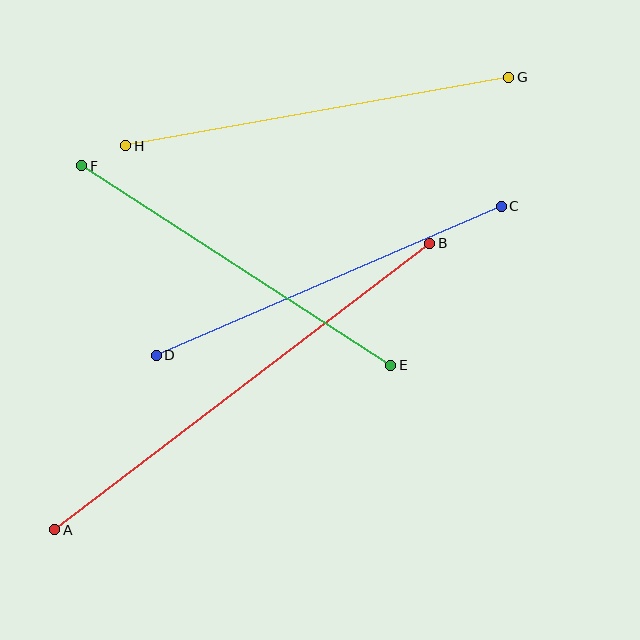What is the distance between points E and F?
The distance is approximately 368 pixels.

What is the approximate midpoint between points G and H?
The midpoint is at approximately (317, 111) pixels.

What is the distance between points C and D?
The distance is approximately 376 pixels.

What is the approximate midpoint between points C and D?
The midpoint is at approximately (329, 281) pixels.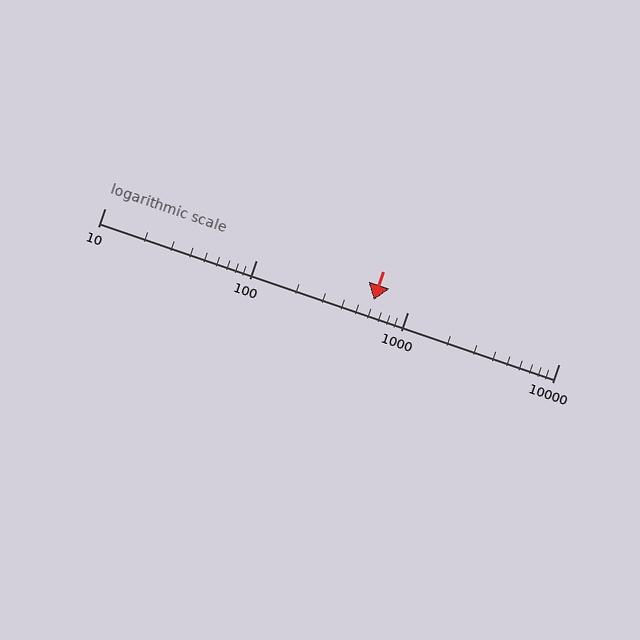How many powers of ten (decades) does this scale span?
The scale spans 3 decades, from 10 to 10000.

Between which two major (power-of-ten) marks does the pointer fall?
The pointer is between 100 and 1000.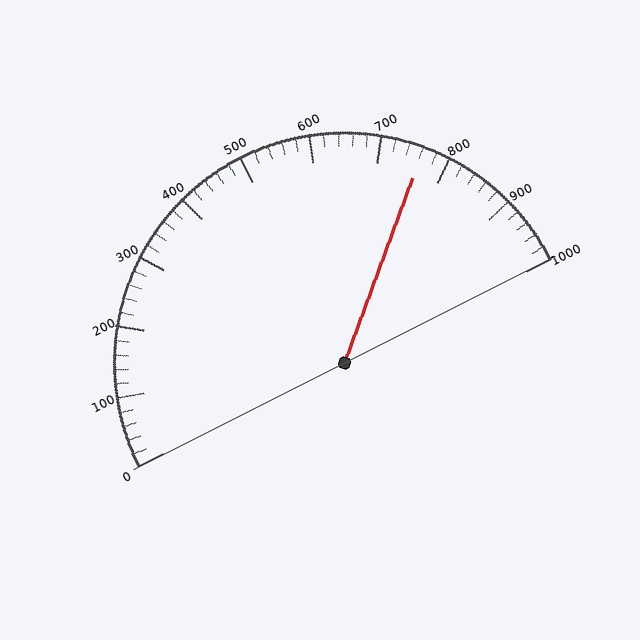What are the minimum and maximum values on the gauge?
The gauge ranges from 0 to 1000.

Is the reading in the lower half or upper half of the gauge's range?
The reading is in the upper half of the range (0 to 1000).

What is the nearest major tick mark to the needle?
The nearest major tick mark is 800.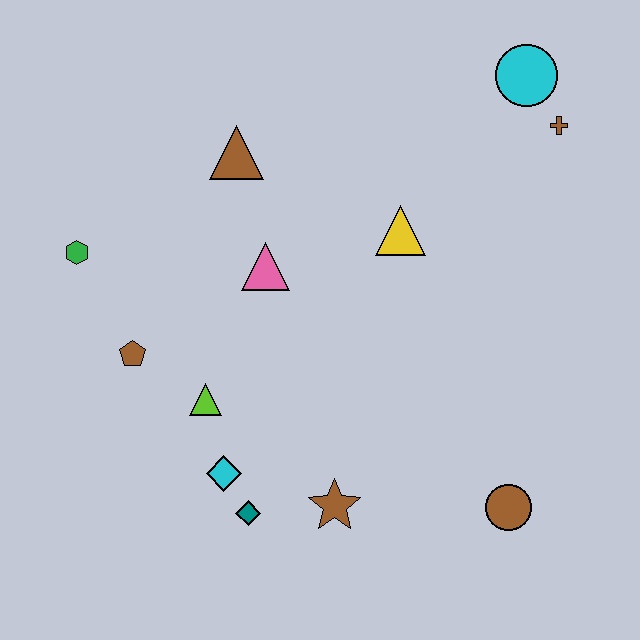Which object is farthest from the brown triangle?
The brown circle is farthest from the brown triangle.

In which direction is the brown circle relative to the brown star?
The brown circle is to the right of the brown star.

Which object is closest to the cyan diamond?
The teal diamond is closest to the cyan diamond.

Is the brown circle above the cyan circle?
No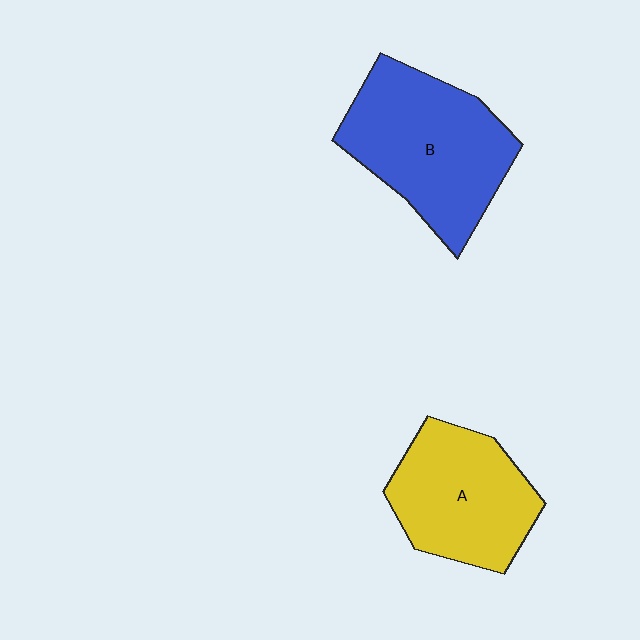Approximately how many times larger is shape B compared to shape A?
Approximately 1.2 times.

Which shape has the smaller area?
Shape A (yellow).